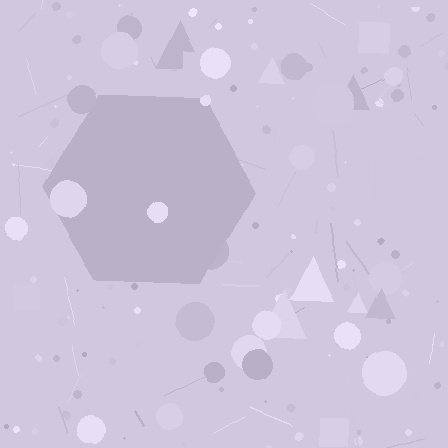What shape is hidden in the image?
A hexagon is hidden in the image.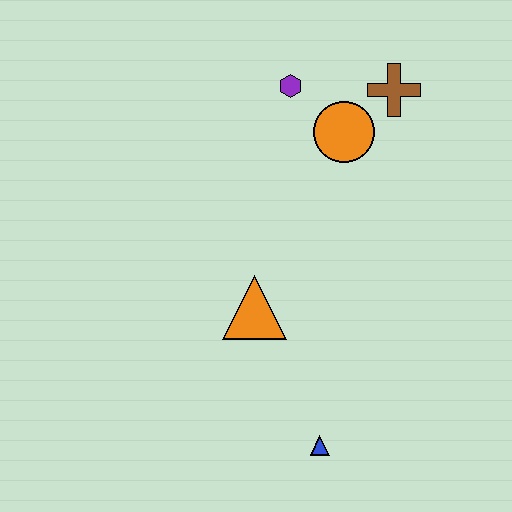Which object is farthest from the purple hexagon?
The blue triangle is farthest from the purple hexagon.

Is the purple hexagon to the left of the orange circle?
Yes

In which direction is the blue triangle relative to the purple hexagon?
The blue triangle is below the purple hexagon.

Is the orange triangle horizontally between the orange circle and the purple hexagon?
No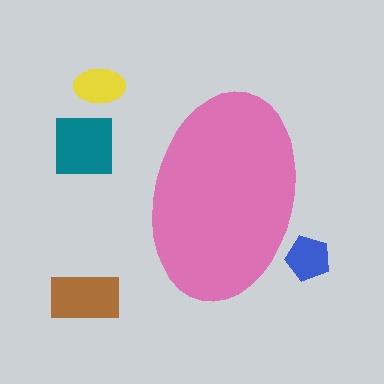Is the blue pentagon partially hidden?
Yes, the blue pentagon is partially hidden behind the pink ellipse.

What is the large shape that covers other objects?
A pink ellipse.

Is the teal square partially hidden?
No, the teal square is fully visible.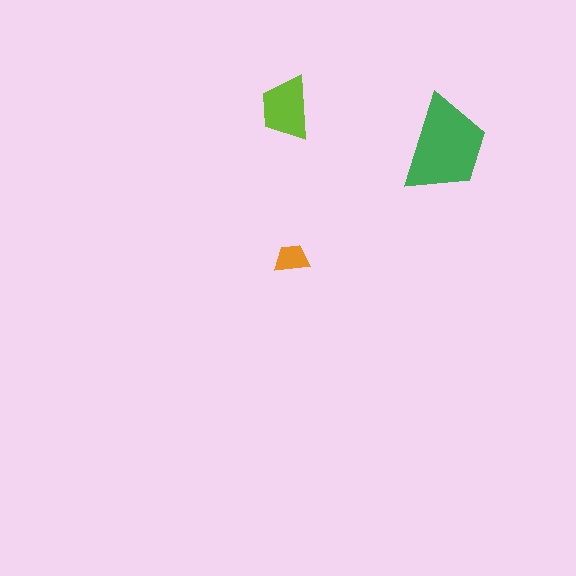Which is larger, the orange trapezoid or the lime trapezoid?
The lime one.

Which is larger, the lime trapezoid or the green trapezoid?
The green one.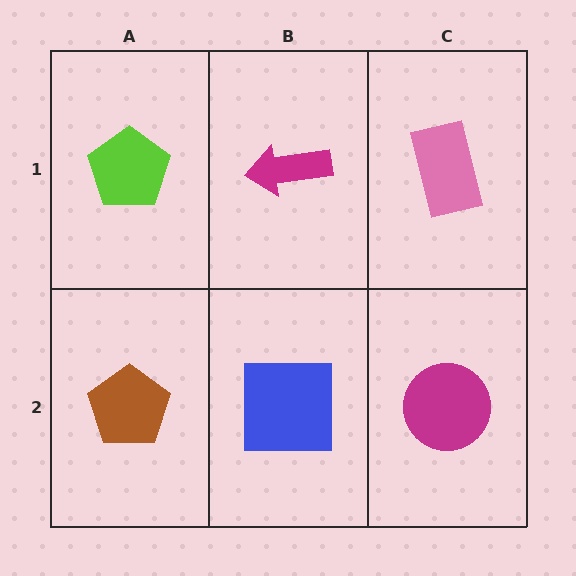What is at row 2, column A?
A brown pentagon.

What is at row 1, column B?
A magenta arrow.